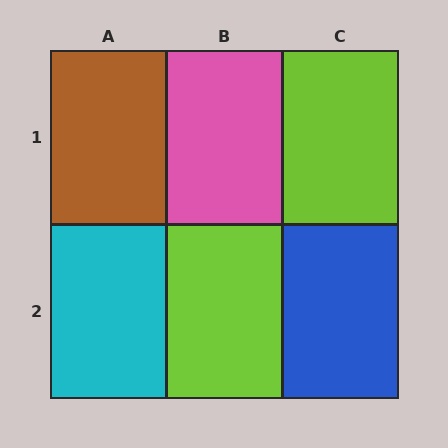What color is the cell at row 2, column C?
Blue.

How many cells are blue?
1 cell is blue.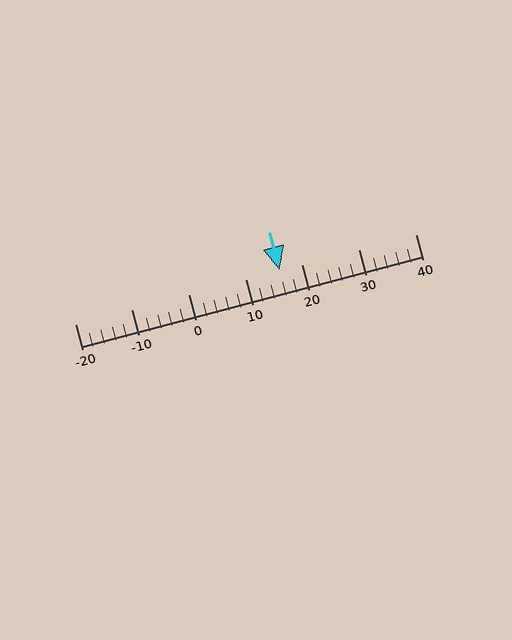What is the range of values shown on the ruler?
The ruler shows values from -20 to 40.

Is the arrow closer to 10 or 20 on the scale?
The arrow is closer to 20.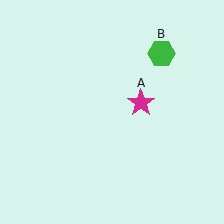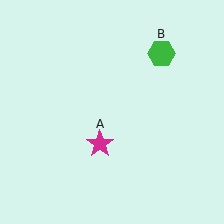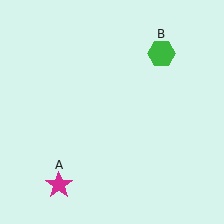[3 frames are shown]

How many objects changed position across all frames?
1 object changed position: magenta star (object A).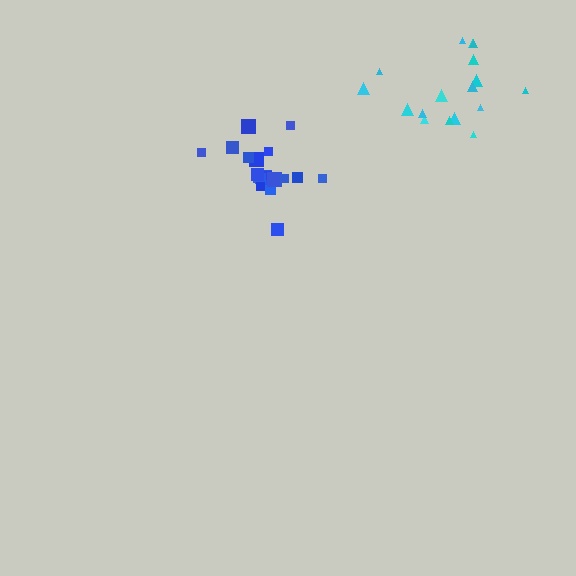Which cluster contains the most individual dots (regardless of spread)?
Blue (20).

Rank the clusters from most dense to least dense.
blue, cyan.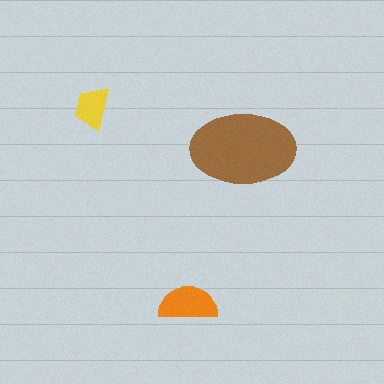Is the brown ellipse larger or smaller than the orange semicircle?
Larger.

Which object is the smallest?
The yellow trapezoid.